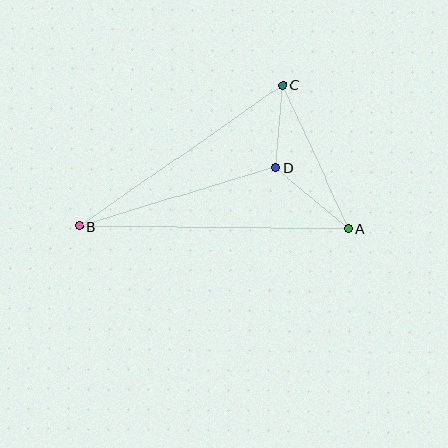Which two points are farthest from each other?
Points A and B are farthest from each other.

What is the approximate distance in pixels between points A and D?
The distance between A and D is approximately 95 pixels.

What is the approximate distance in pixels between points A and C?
The distance between A and C is approximately 159 pixels.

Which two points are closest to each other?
Points C and D are closest to each other.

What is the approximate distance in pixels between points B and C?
The distance between B and C is approximately 248 pixels.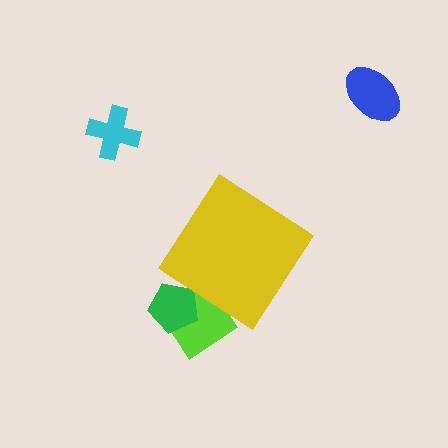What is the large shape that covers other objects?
A yellow diamond.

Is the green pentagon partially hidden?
Yes, the green pentagon is partially hidden behind the yellow diamond.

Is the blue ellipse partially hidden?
No, the blue ellipse is fully visible.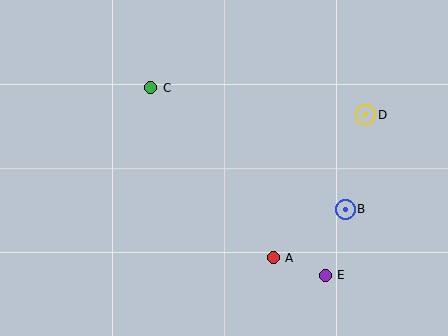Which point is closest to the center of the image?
Point A at (273, 258) is closest to the center.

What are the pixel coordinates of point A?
Point A is at (273, 258).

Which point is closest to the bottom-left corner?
Point A is closest to the bottom-left corner.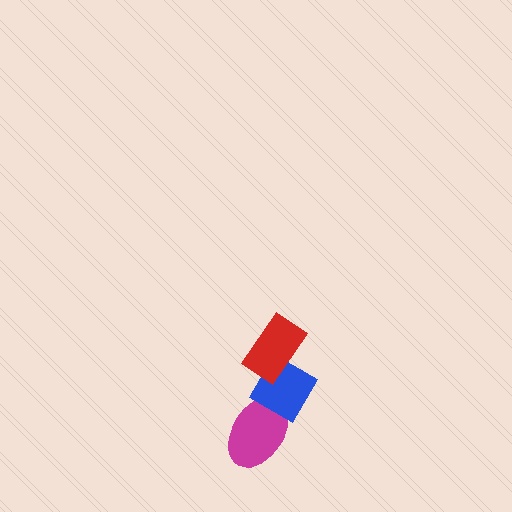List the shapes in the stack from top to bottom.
From top to bottom: the red rectangle, the blue diamond, the magenta ellipse.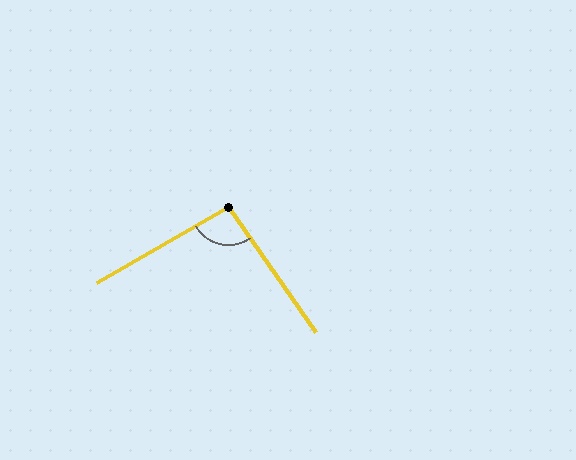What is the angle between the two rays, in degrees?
Approximately 95 degrees.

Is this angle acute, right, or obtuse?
It is obtuse.